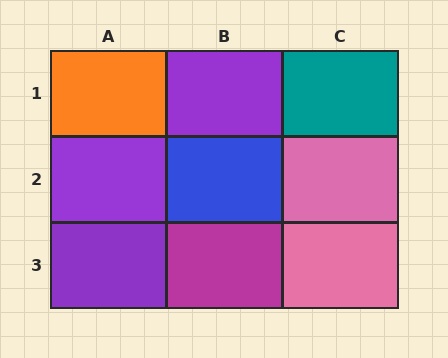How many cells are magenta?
1 cell is magenta.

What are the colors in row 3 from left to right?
Purple, magenta, pink.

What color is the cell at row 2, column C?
Pink.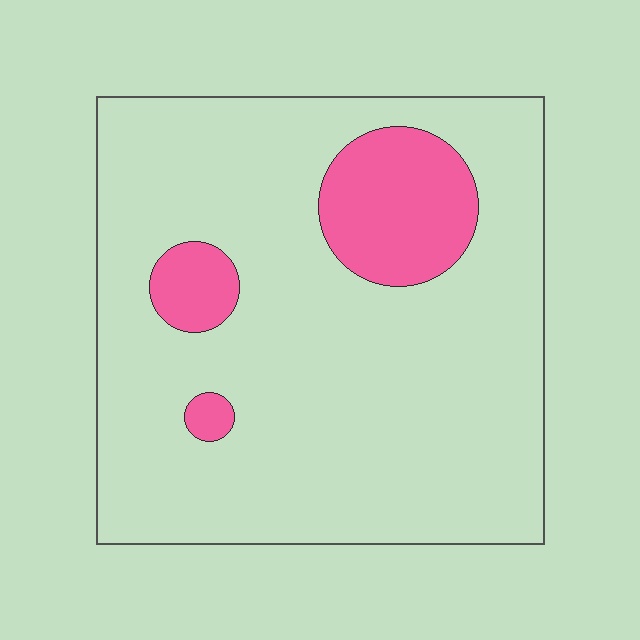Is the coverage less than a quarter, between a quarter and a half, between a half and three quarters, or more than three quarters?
Less than a quarter.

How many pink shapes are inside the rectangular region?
3.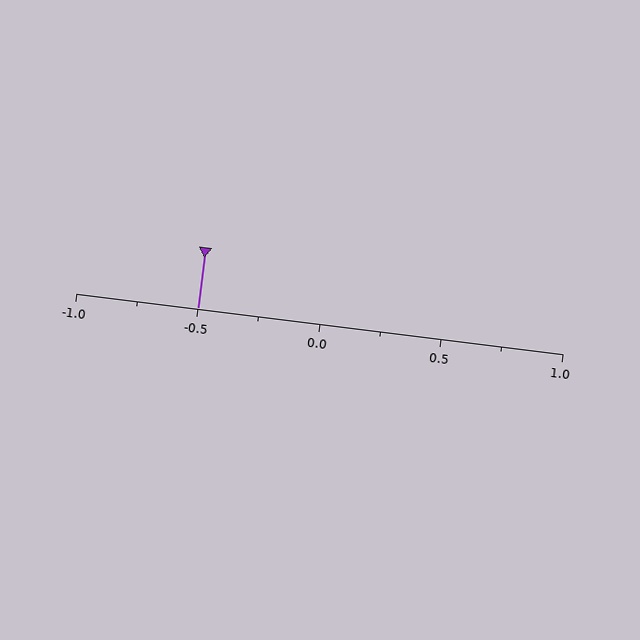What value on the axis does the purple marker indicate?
The marker indicates approximately -0.5.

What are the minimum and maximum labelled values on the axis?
The axis runs from -1.0 to 1.0.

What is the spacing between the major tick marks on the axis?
The major ticks are spaced 0.5 apart.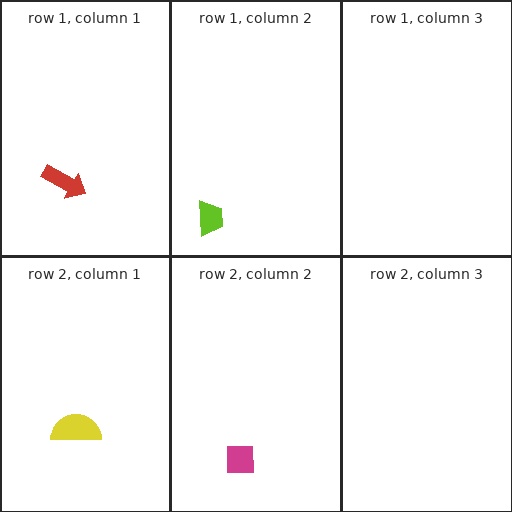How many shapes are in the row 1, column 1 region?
1.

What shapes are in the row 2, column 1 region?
The yellow semicircle.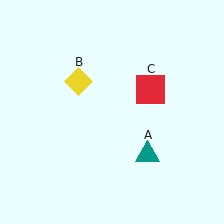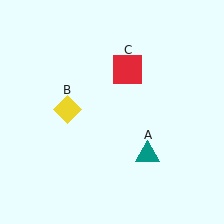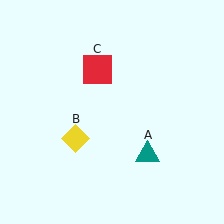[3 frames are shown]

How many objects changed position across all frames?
2 objects changed position: yellow diamond (object B), red square (object C).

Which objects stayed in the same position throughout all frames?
Teal triangle (object A) remained stationary.